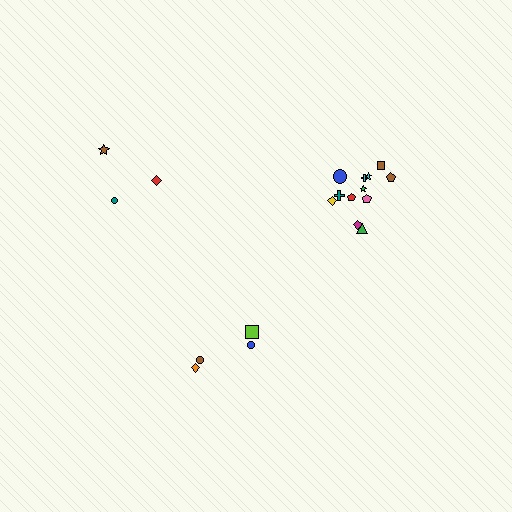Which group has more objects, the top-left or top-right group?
The top-right group.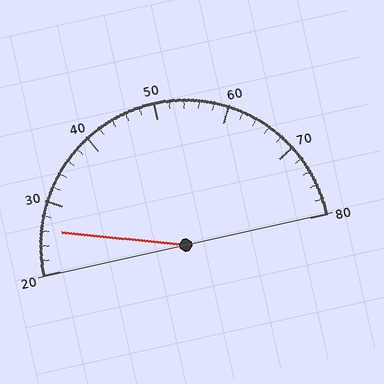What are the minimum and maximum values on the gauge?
The gauge ranges from 20 to 80.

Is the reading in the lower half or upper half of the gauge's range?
The reading is in the lower half of the range (20 to 80).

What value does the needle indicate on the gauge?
The needle indicates approximately 26.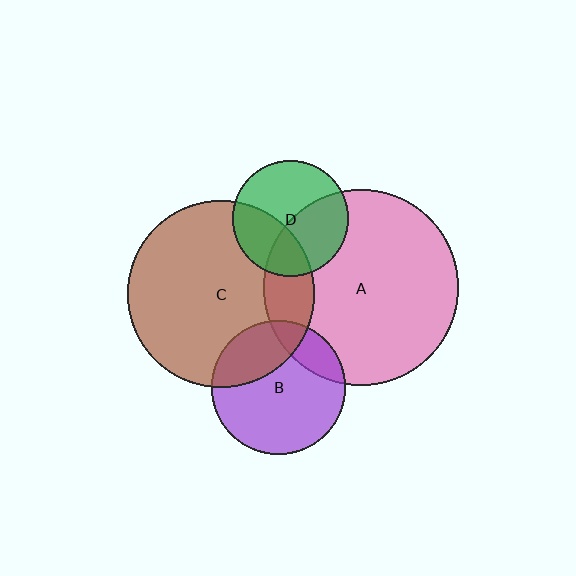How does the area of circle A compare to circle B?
Approximately 2.1 times.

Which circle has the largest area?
Circle A (pink).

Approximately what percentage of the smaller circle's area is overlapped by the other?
Approximately 15%.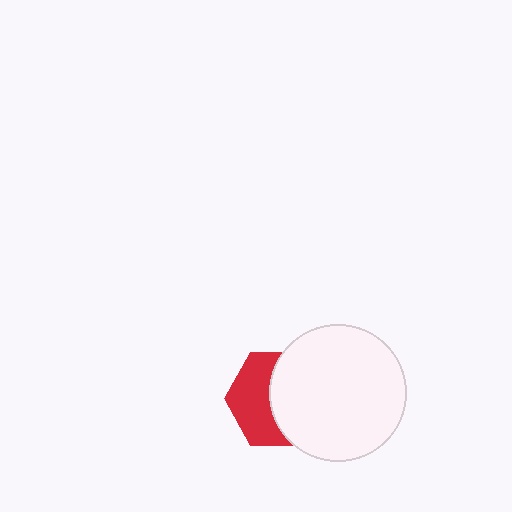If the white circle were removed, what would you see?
You would see the complete red hexagon.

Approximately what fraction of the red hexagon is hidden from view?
Roughly 53% of the red hexagon is hidden behind the white circle.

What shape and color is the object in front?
The object in front is a white circle.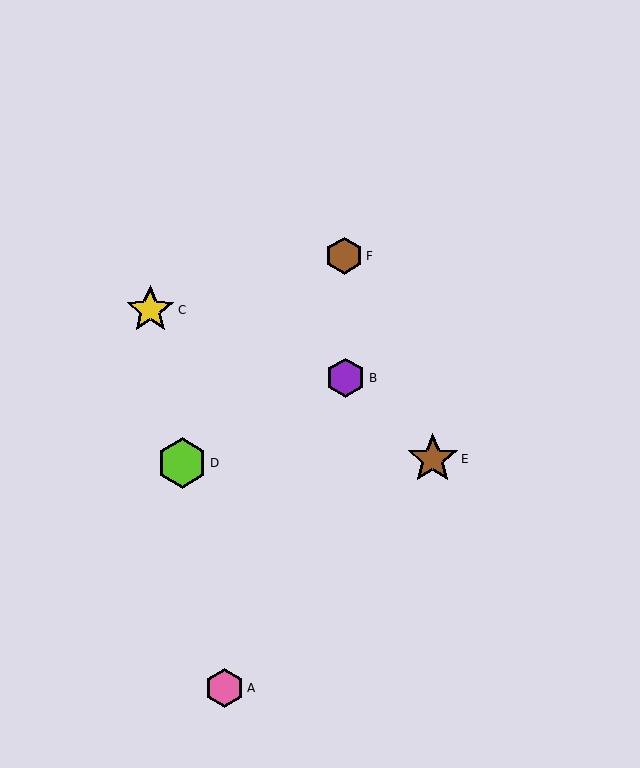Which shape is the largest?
The brown star (labeled E) is the largest.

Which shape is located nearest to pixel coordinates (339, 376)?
The purple hexagon (labeled B) at (346, 378) is nearest to that location.